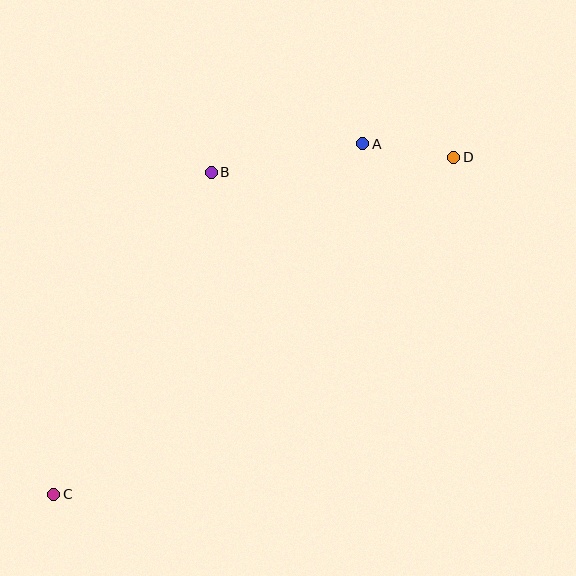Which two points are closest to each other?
Points A and D are closest to each other.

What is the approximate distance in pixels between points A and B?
The distance between A and B is approximately 154 pixels.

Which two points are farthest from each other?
Points C and D are farthest from each other.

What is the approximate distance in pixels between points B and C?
The distance between B and C is approximately 358 pixels.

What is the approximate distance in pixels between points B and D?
The distance between B and D is approximately 243 pixels.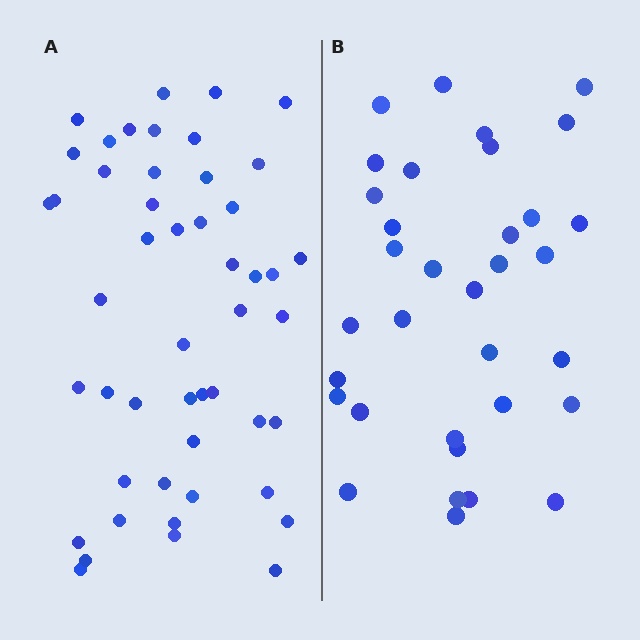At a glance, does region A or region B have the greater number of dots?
Region A (the left region) has more dots.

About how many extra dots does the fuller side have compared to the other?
Region A has approximately 15 more dots than region B.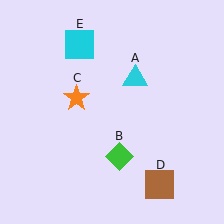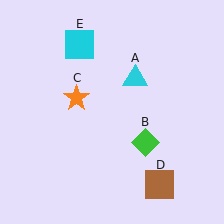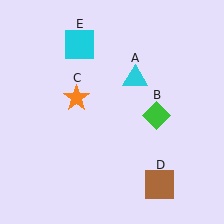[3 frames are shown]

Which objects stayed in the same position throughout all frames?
Cyan triangle (object A) and orange star (object C) and brown square (object D) and cyan square (object E) remained stationary.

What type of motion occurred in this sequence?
The green diamond (object B) rotated counterclockwise around the center of the scene.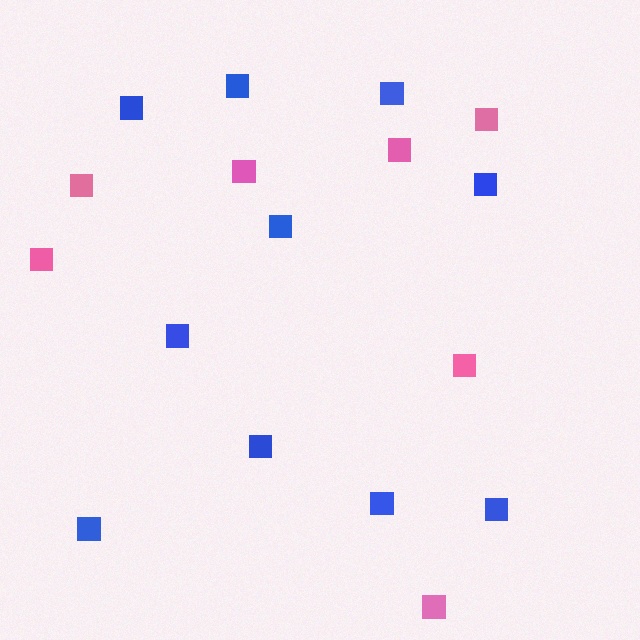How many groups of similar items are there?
There are 2 groups: one group of pink squares (7) and one group of blue squares (10).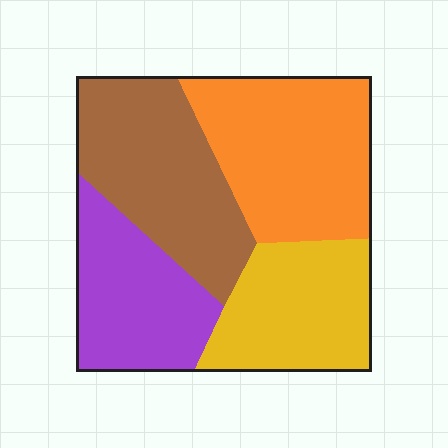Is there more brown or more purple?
Brown.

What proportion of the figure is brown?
Brown covers roughly 25% of the figure.